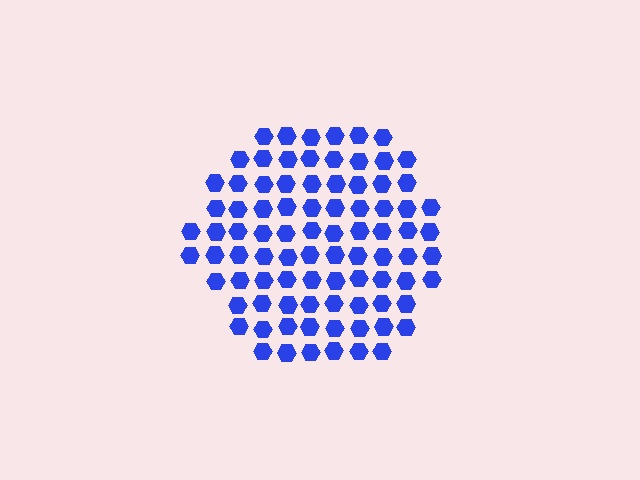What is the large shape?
The large shape is a hexagon.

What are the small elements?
The small elements are hexagons.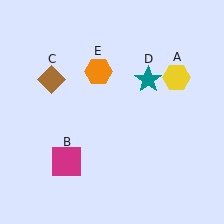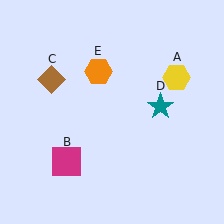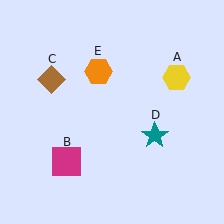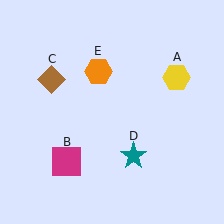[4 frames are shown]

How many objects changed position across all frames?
1 object changed position: teal star (object D).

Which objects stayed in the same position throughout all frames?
Yellow hexagon (object A) and magenta square (object B) and brown diamond (object C) and orange hexagon (object E) remained stationary.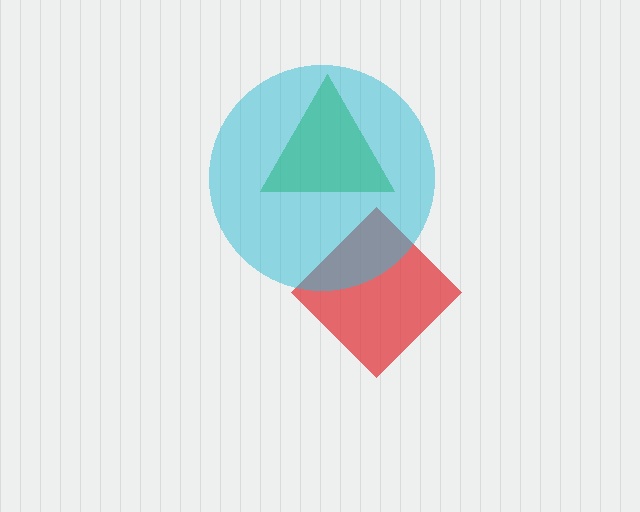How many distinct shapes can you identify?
There are 3 distinct shapes: a red diamond, a green triangle, a cyan circle.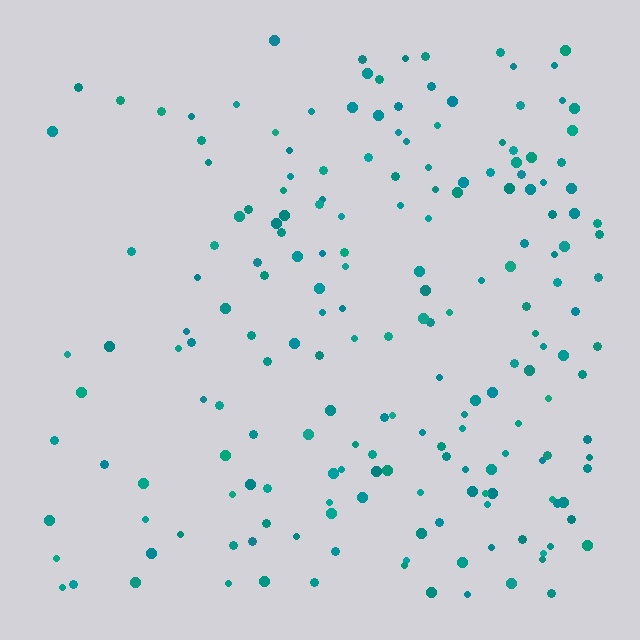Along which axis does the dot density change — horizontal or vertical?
Horizontal.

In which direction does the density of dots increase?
From left to right, with the right side densest.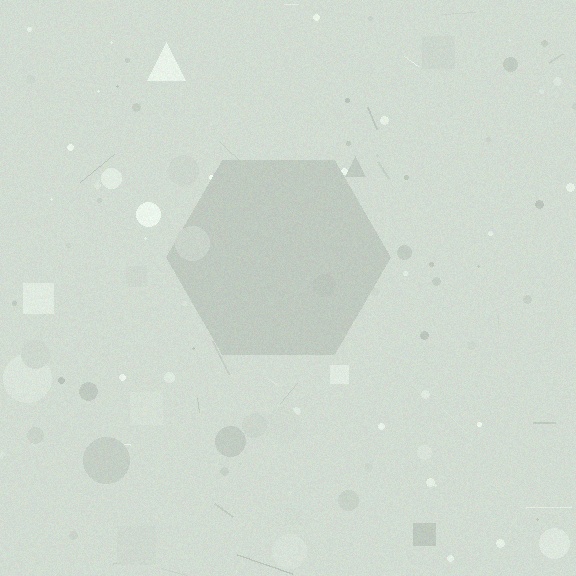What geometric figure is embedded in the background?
A hexagon is embedded in the background.